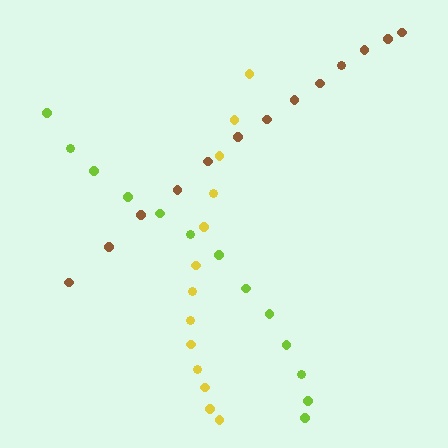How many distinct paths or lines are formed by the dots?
There are 3 distinct paths.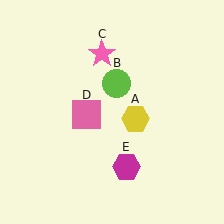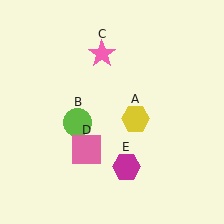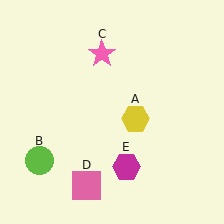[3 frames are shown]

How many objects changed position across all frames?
2 objects changed position: lime circle (object B), pink square (object D).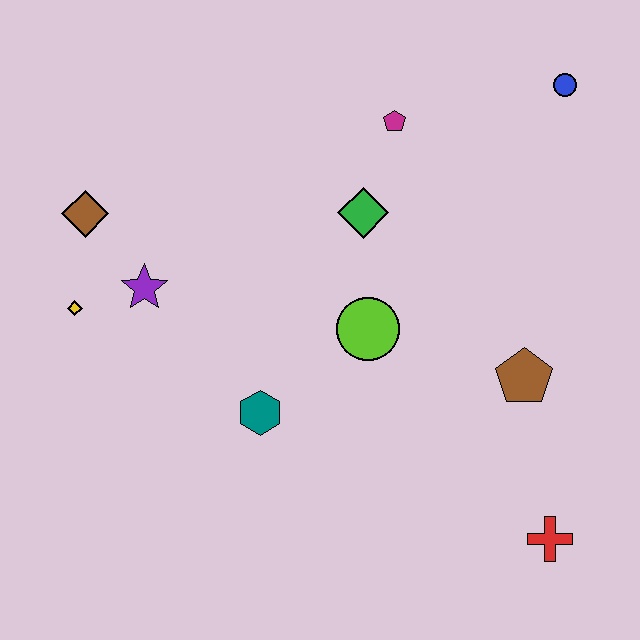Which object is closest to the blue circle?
The magenta pentagon is closest to the blue circle.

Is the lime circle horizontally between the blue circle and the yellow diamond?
Yes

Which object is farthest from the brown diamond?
The red cross is farthest from the brown diamond.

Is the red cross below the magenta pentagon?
Yes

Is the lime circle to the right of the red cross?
No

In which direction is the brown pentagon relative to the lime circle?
The brown pentagon is to the right of the lime circle.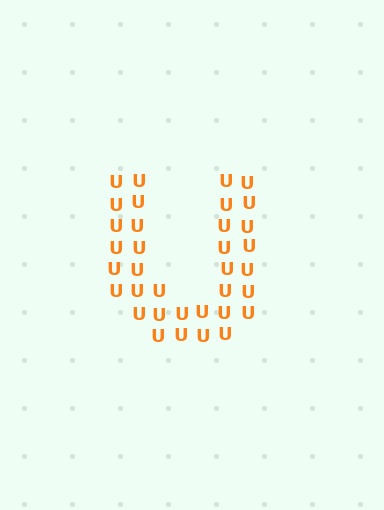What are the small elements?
The small elements are letter U's.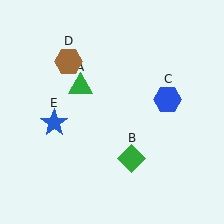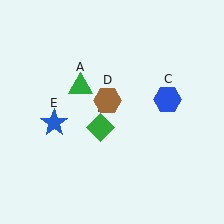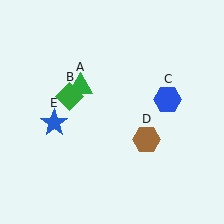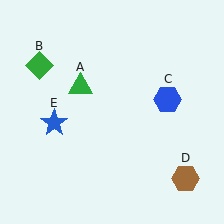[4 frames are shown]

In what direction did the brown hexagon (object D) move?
The brown hexagon (object D) moved down and to the right.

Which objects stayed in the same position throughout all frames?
Green triangle (object A) and blue hexagon (object C) and blue star (object E) remained stationary.